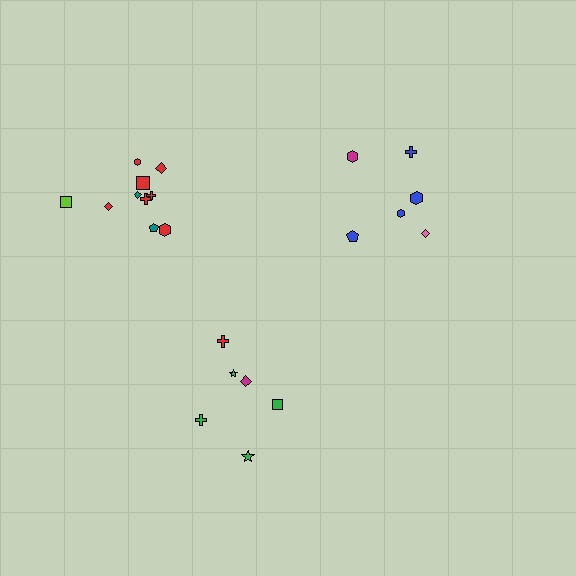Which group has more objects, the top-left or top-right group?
The top-left group.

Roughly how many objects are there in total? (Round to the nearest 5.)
Roughly 20 objects in total.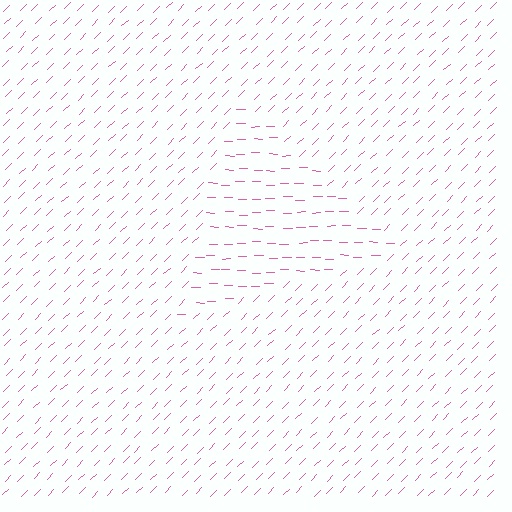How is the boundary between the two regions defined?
The boundary is defined purely by a change in line orientation (approximately 45 degrees difference). All lines are the same color and thickness.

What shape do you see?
I see a triangle.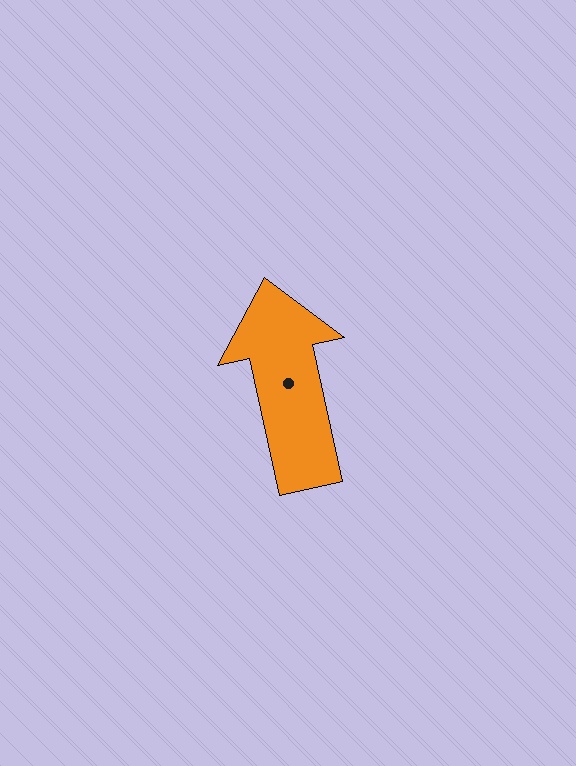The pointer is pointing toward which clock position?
Roughly 12 o'clock.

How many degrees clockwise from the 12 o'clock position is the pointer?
Approximately 348 degrees.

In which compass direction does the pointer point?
North.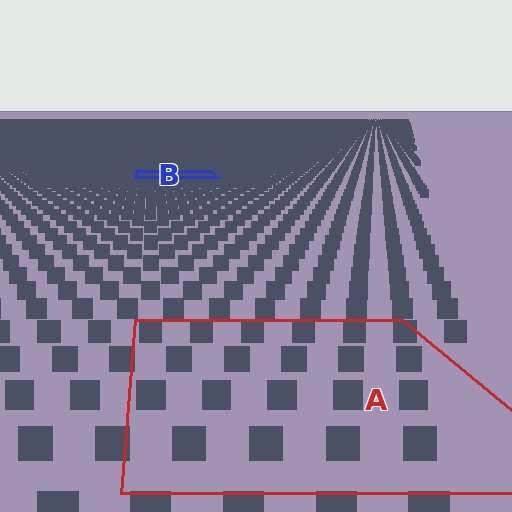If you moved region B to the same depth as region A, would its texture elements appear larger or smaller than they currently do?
They would appear larger. At a closer depth, the same texture elements are projected at a bigger on-screen size.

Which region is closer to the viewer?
Region A is closer. The texture elements there are larger and more spread out.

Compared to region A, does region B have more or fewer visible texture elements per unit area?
Region B has more texture elements per unit area — they are packed more densely because it is farther away.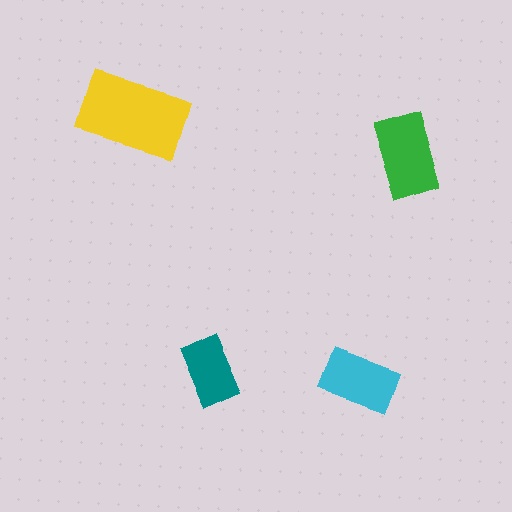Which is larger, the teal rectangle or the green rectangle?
The green one.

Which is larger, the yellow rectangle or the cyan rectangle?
The yellow one.